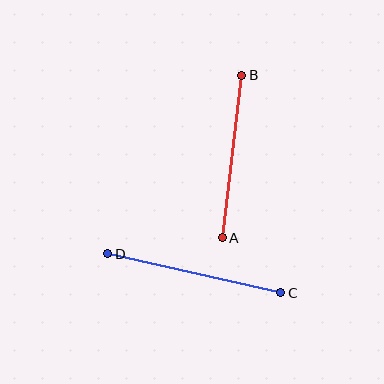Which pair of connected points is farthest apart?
Points C and D are farthest apart.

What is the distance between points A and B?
The distance is approximately 164 pixels.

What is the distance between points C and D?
The distance is approximately 178 pixels.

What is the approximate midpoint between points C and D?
The midpoint is at approximately (194, 273) pixels.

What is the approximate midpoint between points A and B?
The midpoint is at approximately (232, 157) pixels.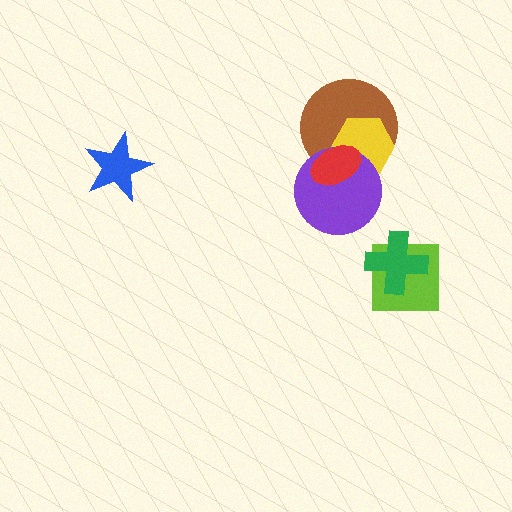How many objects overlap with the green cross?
1 object overlaps with the green cross.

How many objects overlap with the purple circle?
3 objects overlap with the purple circle.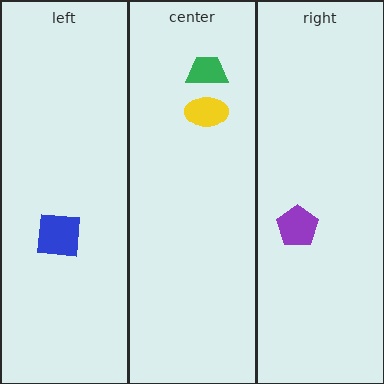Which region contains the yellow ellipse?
The center region.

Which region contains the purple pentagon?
The right region.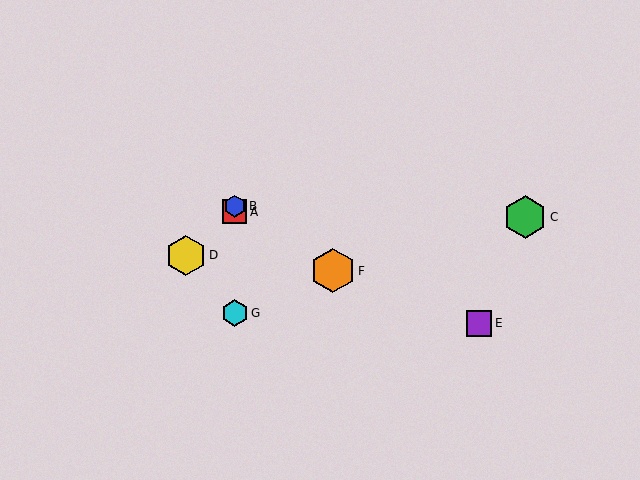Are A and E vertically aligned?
No, A is at x≈235 and E is at x≈479.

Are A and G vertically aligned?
Yes, both are at x≈235.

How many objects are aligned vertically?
3 objects (A, B, G) are aligned vertically.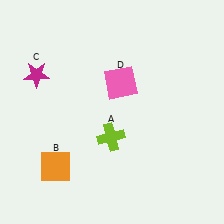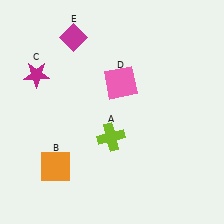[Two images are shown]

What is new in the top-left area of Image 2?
A magenta diamond (E) was added in the top-left area of Image 2.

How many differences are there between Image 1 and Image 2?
There is 1 difference between the two images.